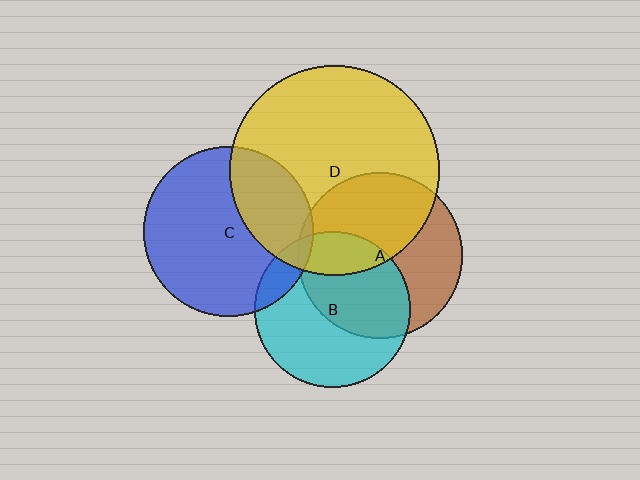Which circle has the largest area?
Circle D (yellow).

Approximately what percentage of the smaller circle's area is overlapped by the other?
Approximately 5%.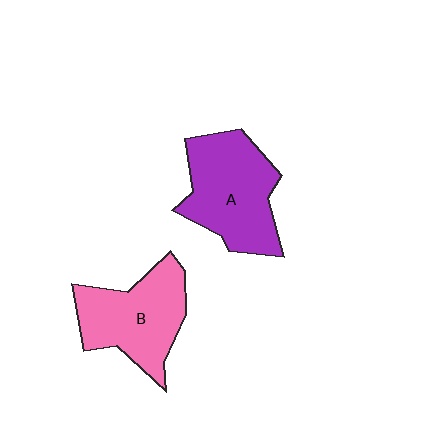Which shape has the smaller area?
Shape B (pink).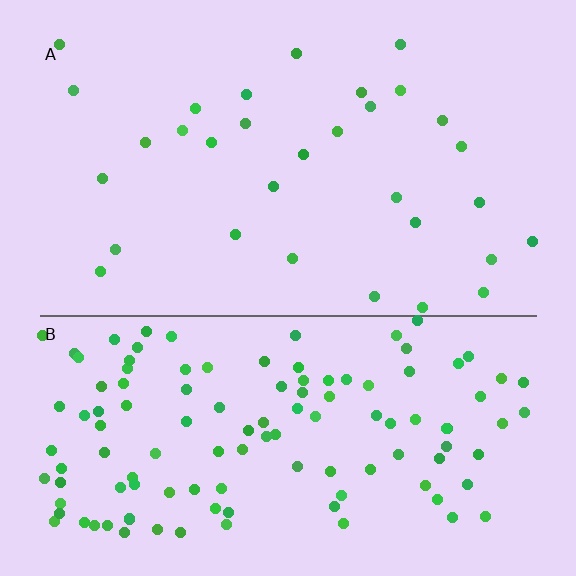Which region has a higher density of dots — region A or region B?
B (the bottom).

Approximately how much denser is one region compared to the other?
Approximately 3.9× — region B over region A.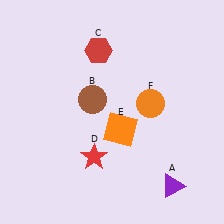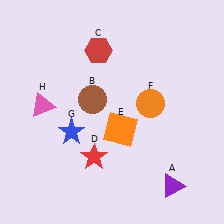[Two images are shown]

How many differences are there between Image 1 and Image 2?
There are 2 differences between the two images.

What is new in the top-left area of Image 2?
A pink triangle (H) was added in the top-left area of Image 2.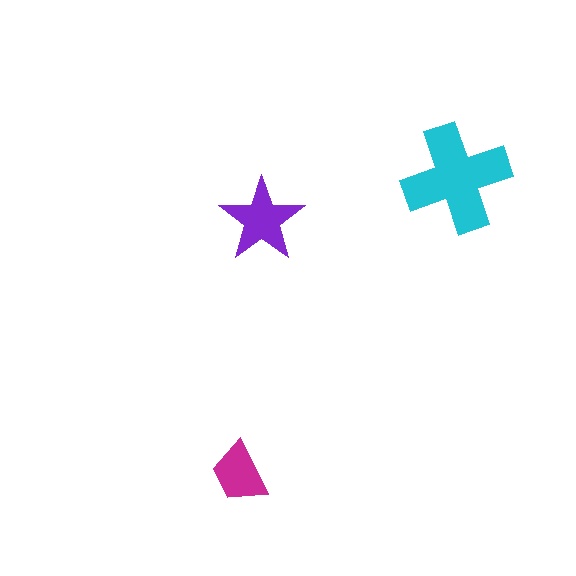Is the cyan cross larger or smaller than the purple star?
Larger.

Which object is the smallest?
The magenta trapezoid.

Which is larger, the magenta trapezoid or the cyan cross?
The cyan cross.